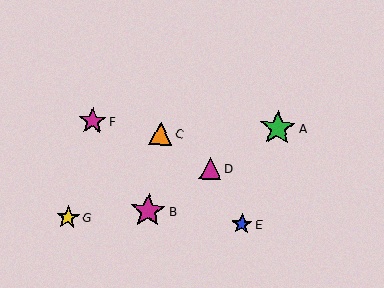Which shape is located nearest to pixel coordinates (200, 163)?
The magenta triangle (labeled D) at (210, 168) is nearest to that location.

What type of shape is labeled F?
Shape F is a magenta star.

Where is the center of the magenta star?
The center of the magenta star is at (92, 121).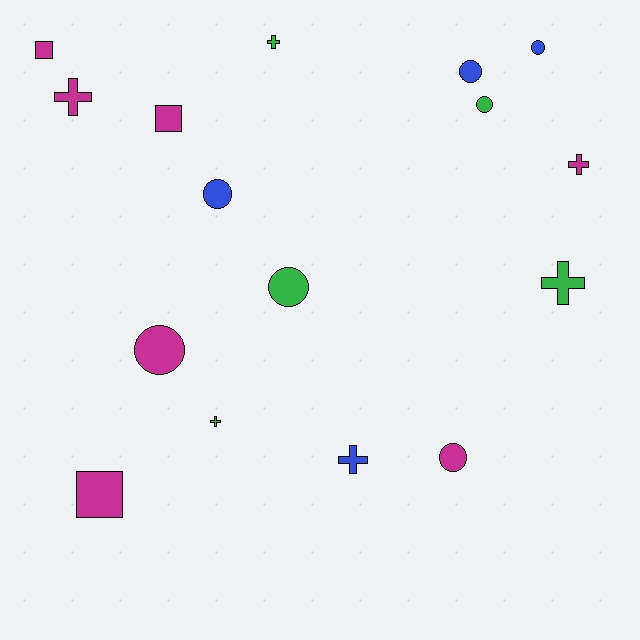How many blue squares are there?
There are no blue squares.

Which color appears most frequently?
Magenta, with 7 objects.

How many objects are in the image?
There are 16 objects.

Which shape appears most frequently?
Circle, with 7 objects.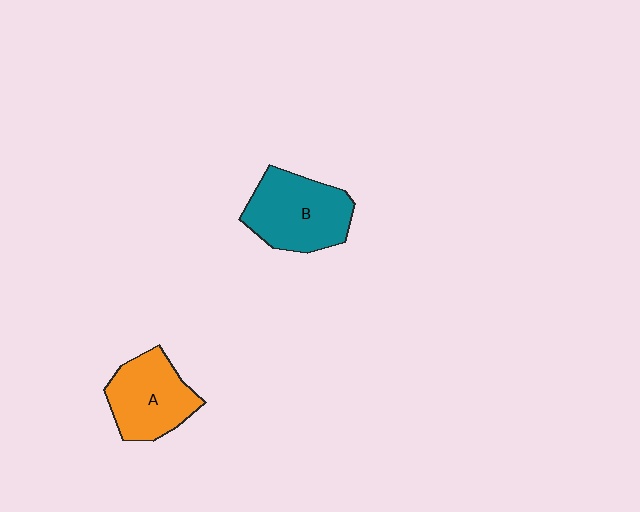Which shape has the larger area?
Shape B (teal).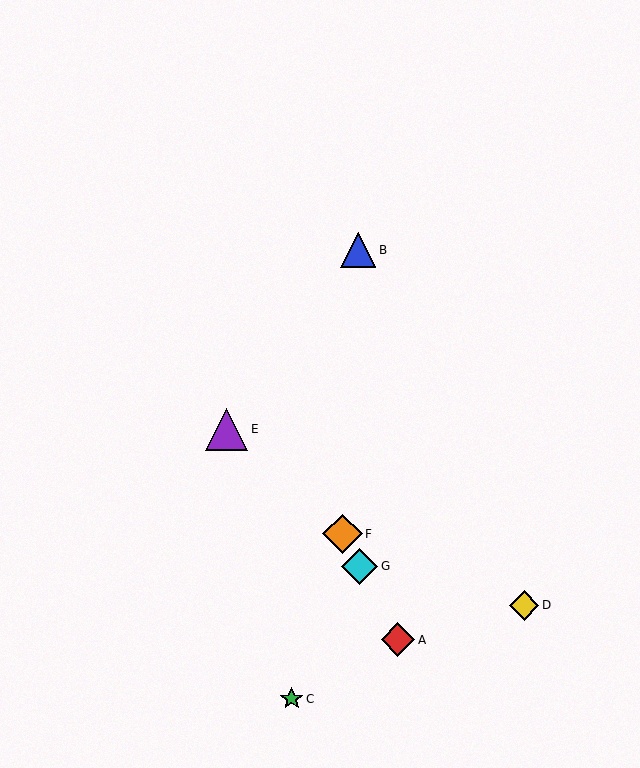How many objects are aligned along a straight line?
3 objects (A, F, G) are aligned along a straight line.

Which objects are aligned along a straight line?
Objects A, F, G are aligned along a straight line.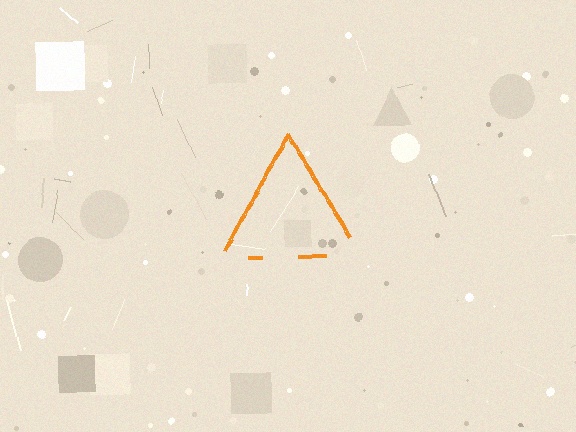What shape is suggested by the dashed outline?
The dashed outline suggests a triangle.